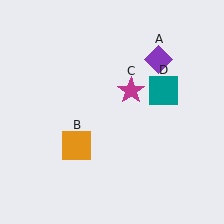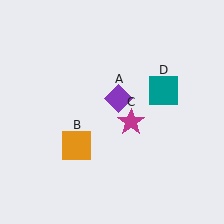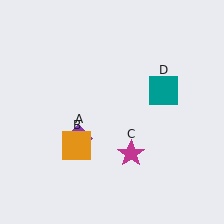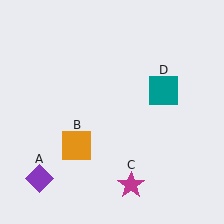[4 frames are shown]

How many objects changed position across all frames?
2 objects changed position: purple diamond (object A), magenta star (object C).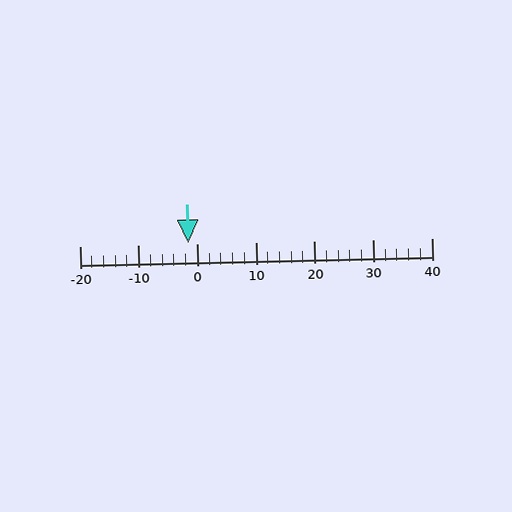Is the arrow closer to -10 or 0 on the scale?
The arrow is closer to 0.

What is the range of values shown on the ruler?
The ruler shows values from -20 to 40.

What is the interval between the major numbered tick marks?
The major tick marks are spaced 10 units apart.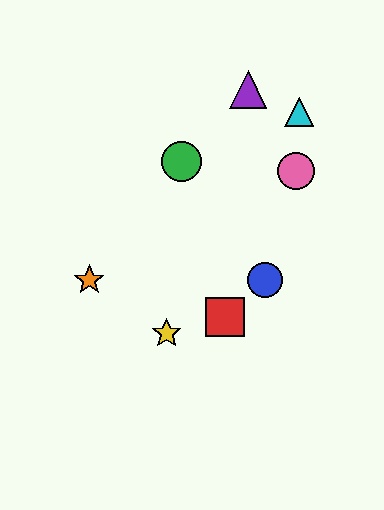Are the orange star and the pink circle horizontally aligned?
No, the orange star is at y≈280 and the pink circle is at y≈171.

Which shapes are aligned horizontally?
The blue circle, the orange star are aligned horizontally.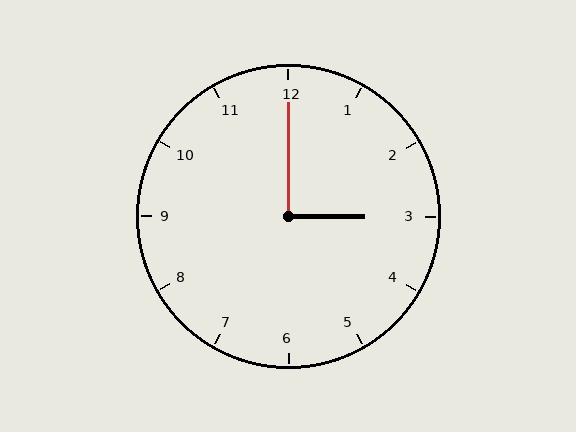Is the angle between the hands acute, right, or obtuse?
It is right.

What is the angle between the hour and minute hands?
Approximately 90 degrees.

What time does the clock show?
3:00.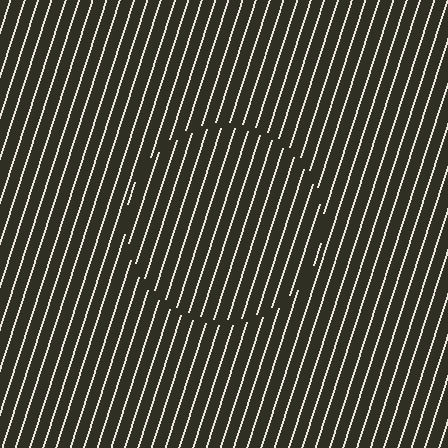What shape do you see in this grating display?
An illusory circle. The interior of the shape contains the same grating, shifted by half a period — the contour is defined by the phase discontinuity where line-ends from the inner and outer gratings abut.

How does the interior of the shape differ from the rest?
The interior of the shape contains the same grating, shifted by half a period — the contour is defined by the phase discontinuity where line-ends from the inner and outer gratings abut.